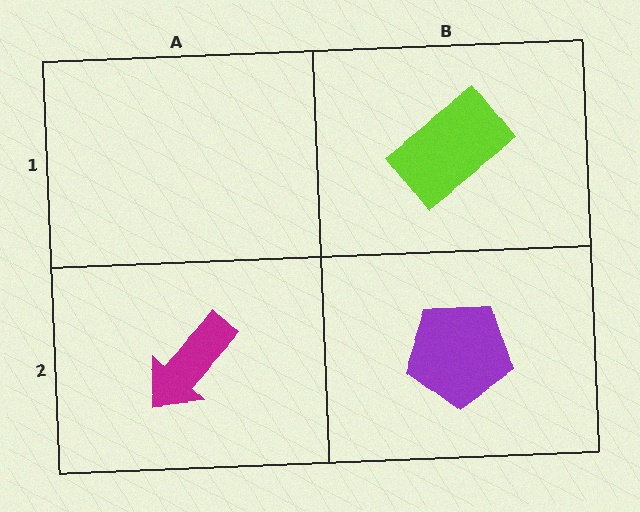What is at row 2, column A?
A magenta arrow.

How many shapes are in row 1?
1 shape.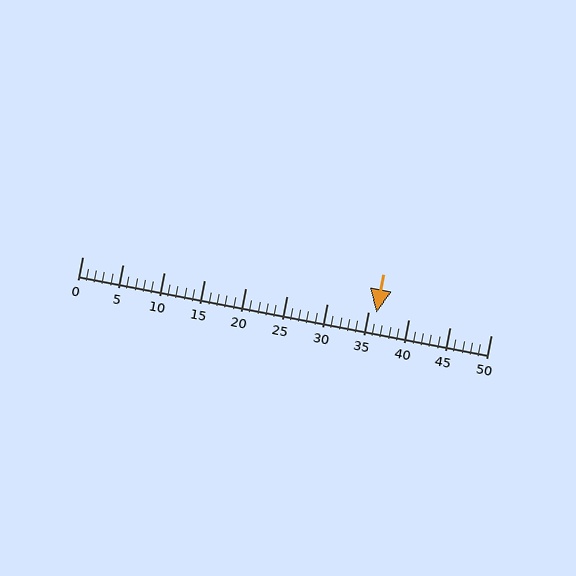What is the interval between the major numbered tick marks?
The major tick marks are spaced 5 units apart.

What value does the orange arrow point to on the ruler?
The orange arrow points to approximately 36.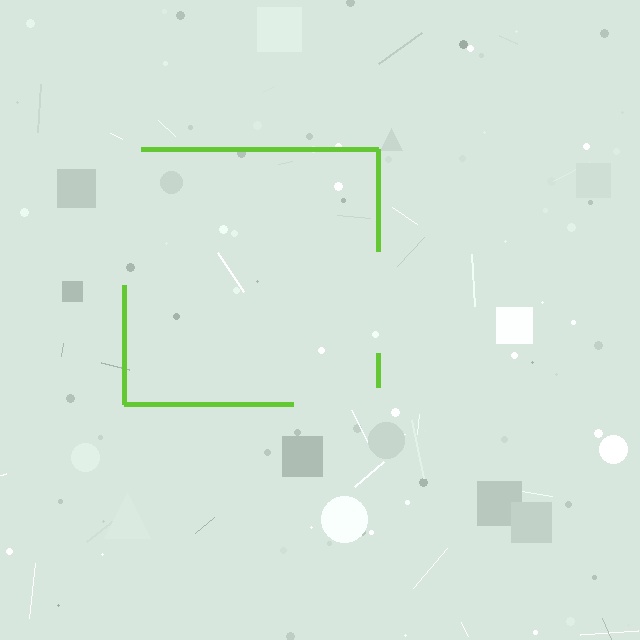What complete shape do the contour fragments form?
The contour fragments form a square.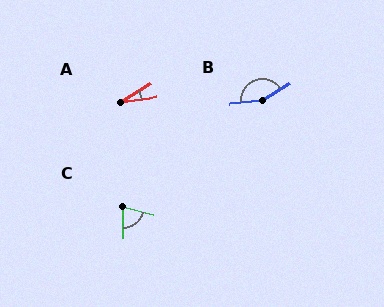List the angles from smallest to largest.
A (23°), C (74°), B (151°).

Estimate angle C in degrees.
Approximately 74 degrees.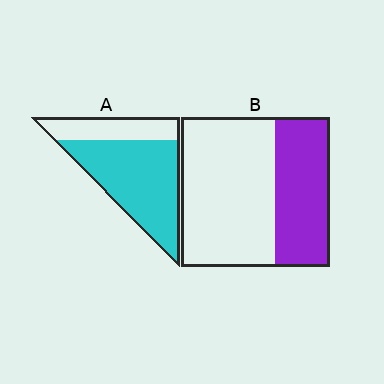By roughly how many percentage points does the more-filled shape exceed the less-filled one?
By roughly 35 percentage points (A over B).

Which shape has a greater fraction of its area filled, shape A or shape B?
Shape A.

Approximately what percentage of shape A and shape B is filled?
A is approximately 70% and B is approximately 35%.